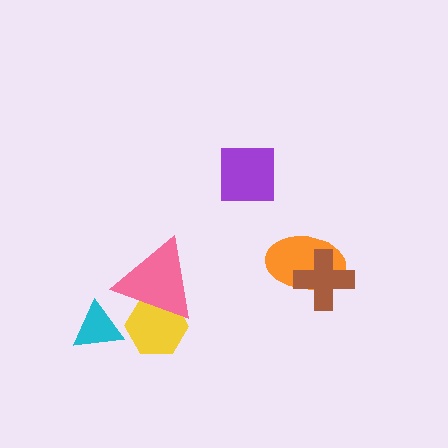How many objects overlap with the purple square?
0 objects overlap with the purple square.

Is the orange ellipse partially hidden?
Yes, it is partially covered by another shape.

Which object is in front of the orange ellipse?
The brown cross is in front of the orange ellipse.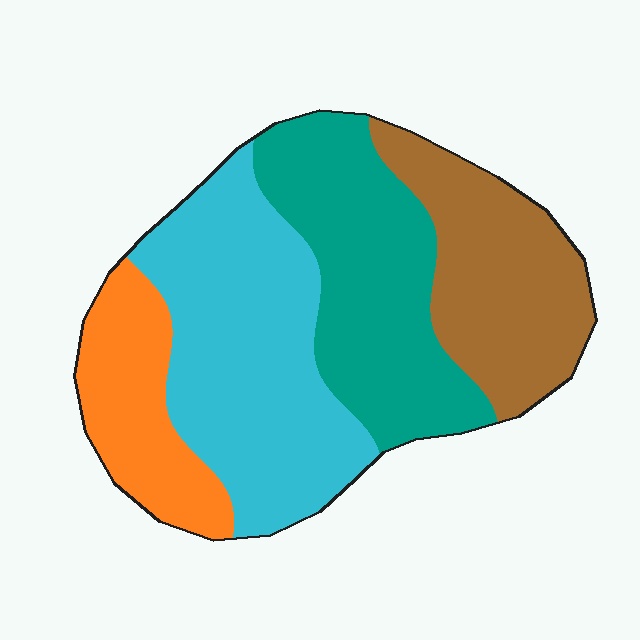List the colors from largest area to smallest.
From largest to smallest: cyan, teal, brown, orange.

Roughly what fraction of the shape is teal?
Teal takes up about one quarter (1/4) of the shape.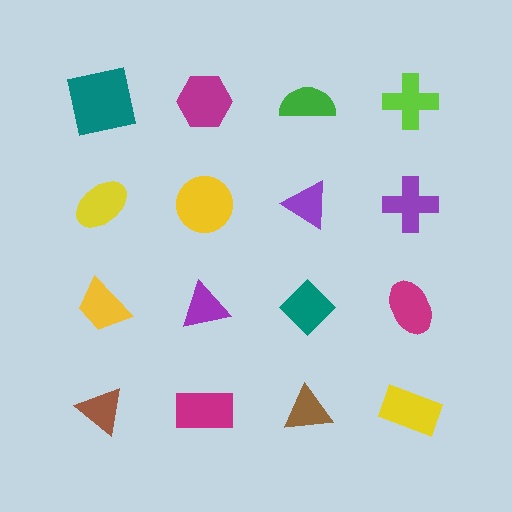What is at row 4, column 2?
A magenta rectangle.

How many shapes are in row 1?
4 shapes.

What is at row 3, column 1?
A yellow trapezoid.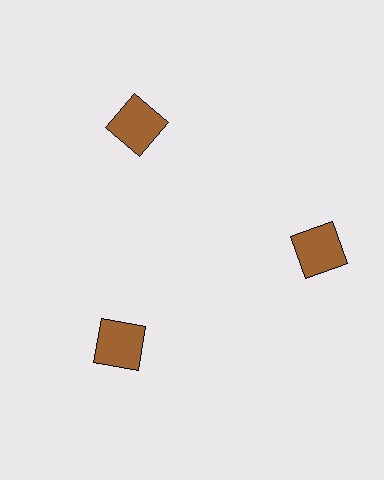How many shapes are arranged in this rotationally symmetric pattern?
There are 3 shapes, arranged in 3 groups of 1.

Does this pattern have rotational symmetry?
Yes, this pattern has 3-fold rotational symmetry. It looks the same after rotating 120 degrees around the center.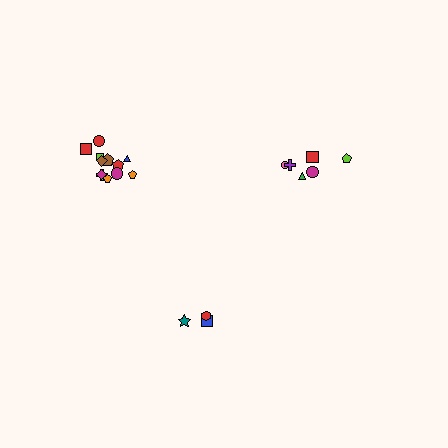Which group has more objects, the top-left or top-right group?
The top-left group.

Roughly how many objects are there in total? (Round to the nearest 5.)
Roughly 20 objects in total.